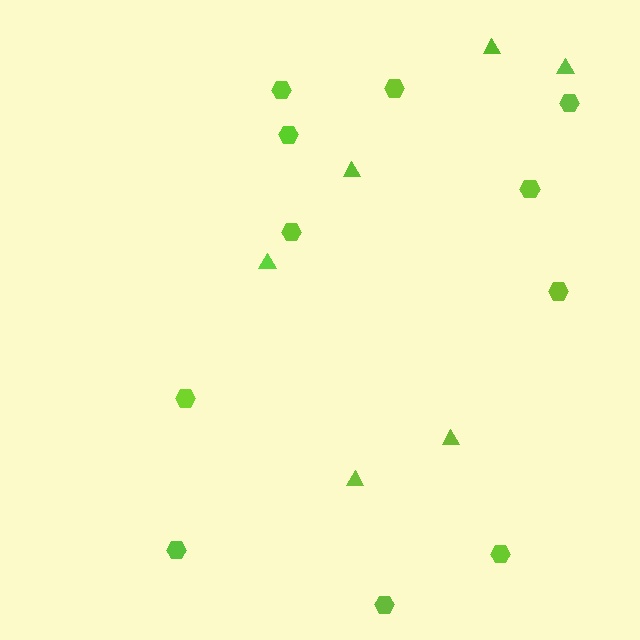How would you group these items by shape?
There are 2 groups: one group of hexagons (11) and one group of triangles (6).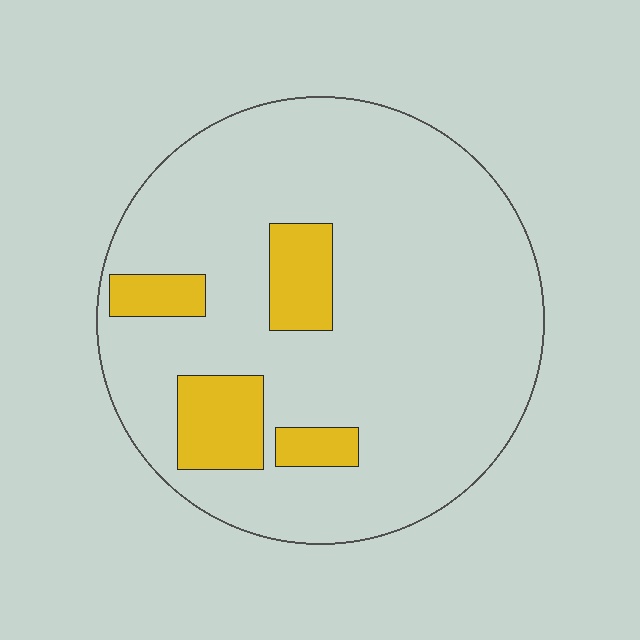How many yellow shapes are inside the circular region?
4.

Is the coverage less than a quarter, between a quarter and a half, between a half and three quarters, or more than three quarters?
Less than a quarter.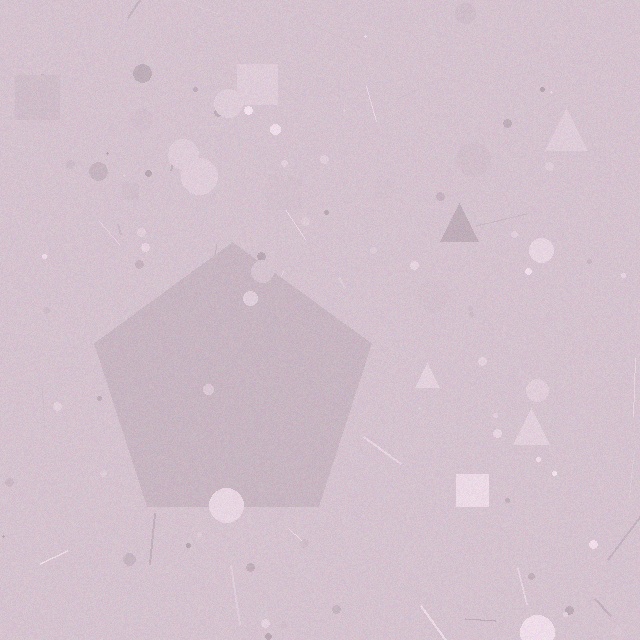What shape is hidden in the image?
A pentagon is hidden in the image.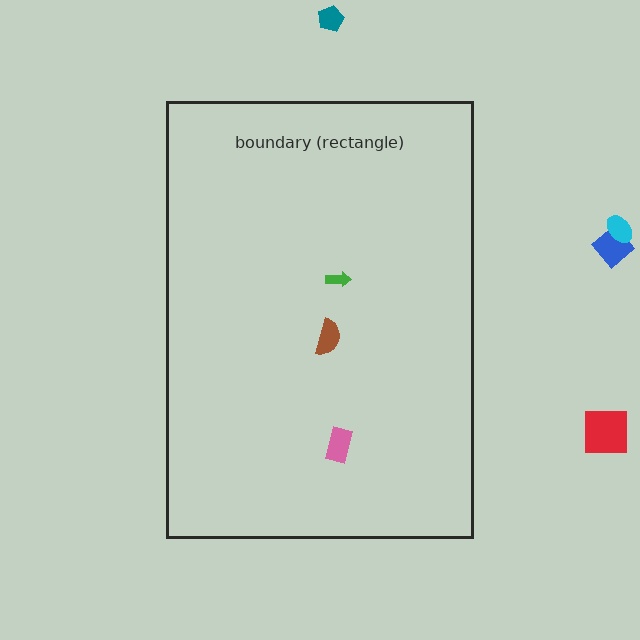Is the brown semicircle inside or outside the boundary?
Inside.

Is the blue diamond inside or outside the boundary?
Outside.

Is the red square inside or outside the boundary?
Outside.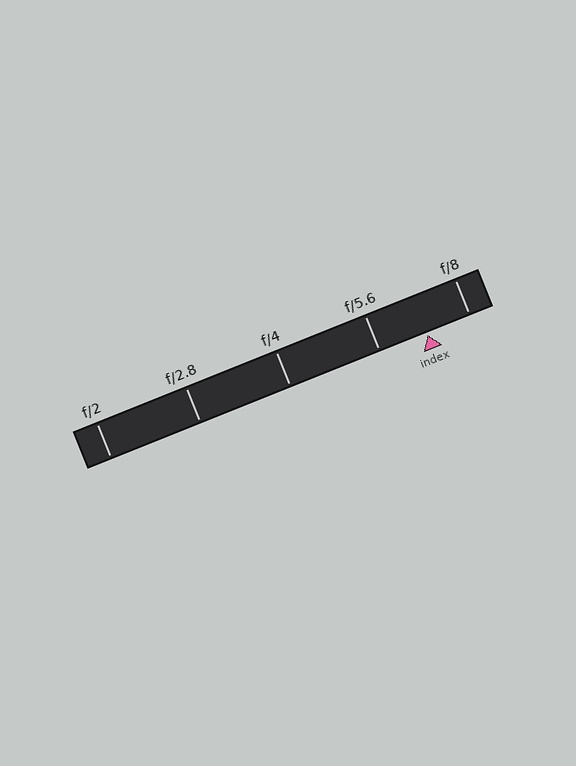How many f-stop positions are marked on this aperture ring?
There are 5 f-stop positions marked.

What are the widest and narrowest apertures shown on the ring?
The widest aperture shown is f/2 and the narrowest is f/8.